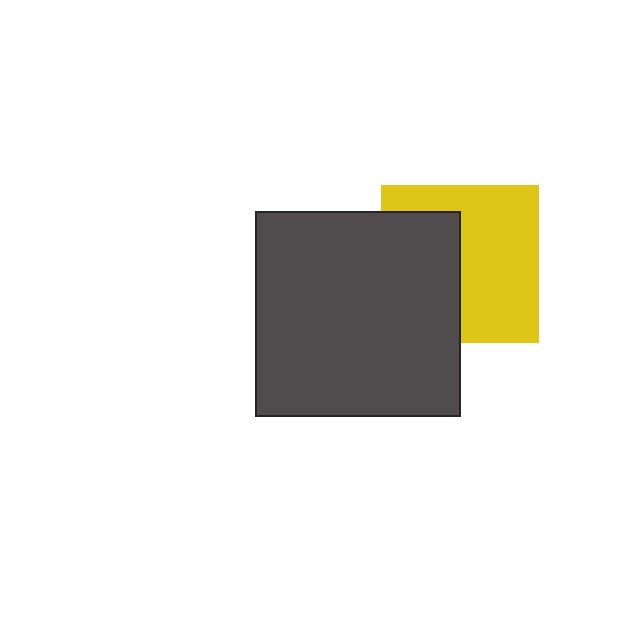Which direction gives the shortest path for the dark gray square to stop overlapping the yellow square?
Moving left gives the shortest separation.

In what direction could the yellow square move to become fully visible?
The yellow square could move right. That would shift it out from behind the dark gray square entirely.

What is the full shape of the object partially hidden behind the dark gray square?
The partially hidden object is a yellow square.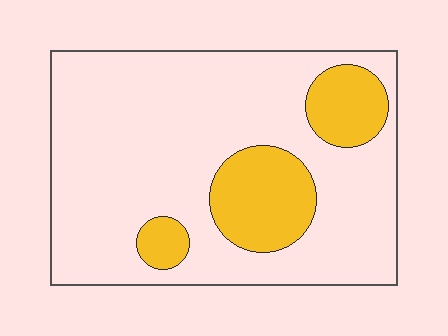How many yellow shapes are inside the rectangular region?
3.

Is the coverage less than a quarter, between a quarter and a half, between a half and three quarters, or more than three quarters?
Less than a quarter.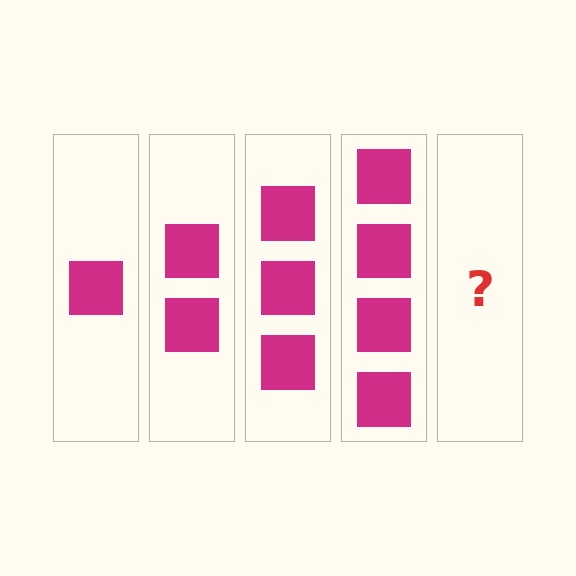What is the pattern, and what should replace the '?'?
The pattern is that each step adds one more square. The '?' should be 5 squares.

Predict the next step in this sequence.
The next step is 5 squares.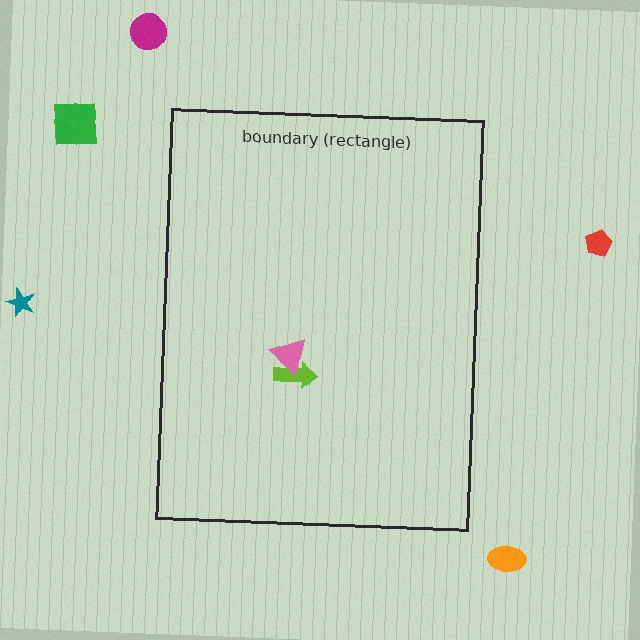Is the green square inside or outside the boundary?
Outside.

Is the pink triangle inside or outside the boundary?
Inside.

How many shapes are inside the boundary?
2 inside, 5 outside.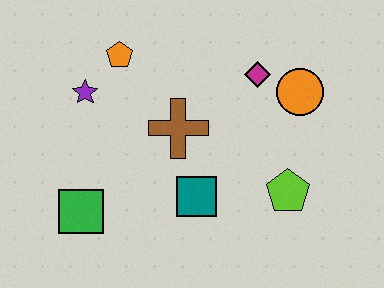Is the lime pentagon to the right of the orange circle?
No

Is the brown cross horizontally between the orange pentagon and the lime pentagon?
Yes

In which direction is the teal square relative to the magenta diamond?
The teal square is below the magenta diamond.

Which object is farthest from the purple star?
The lime pentagon is farthest from the purple star.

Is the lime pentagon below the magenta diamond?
Yes